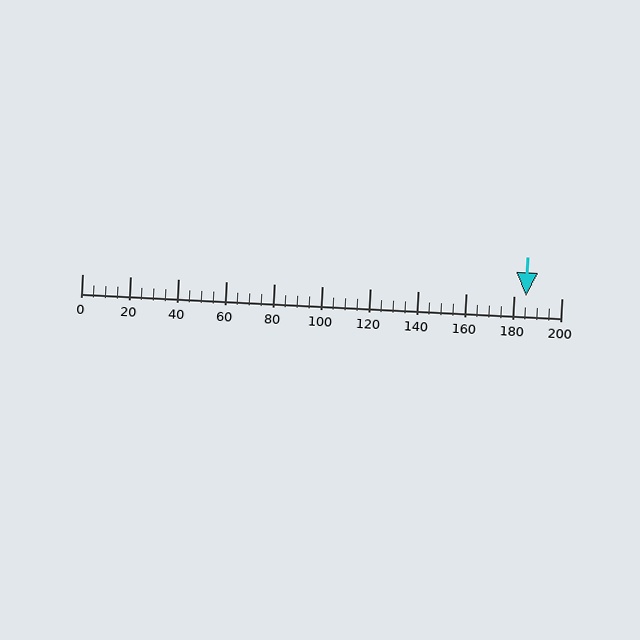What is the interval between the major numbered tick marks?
The major tick marks are spaced 20 units apart.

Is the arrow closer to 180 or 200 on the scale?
The arrow is closer to 180.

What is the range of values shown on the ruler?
The ruler shows values from 0 to 200.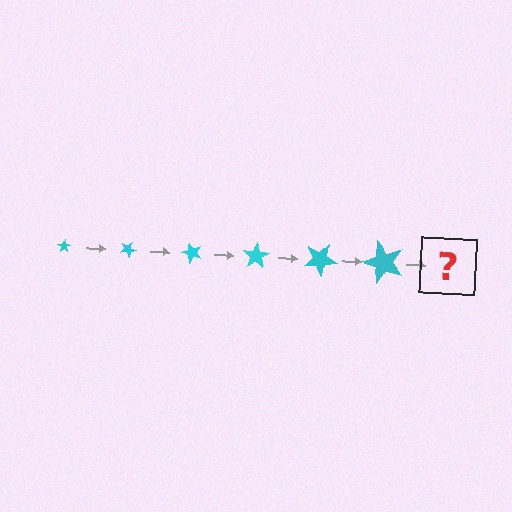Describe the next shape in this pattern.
It should be a star, larger than the previous one and rotated 150 degrees from the start.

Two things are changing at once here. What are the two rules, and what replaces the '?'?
The two rules are that the star grows larger each step and it rotates 25 degrees each step. The '?' should be a star, larger than the previous one and rotated 150 degrees from the start.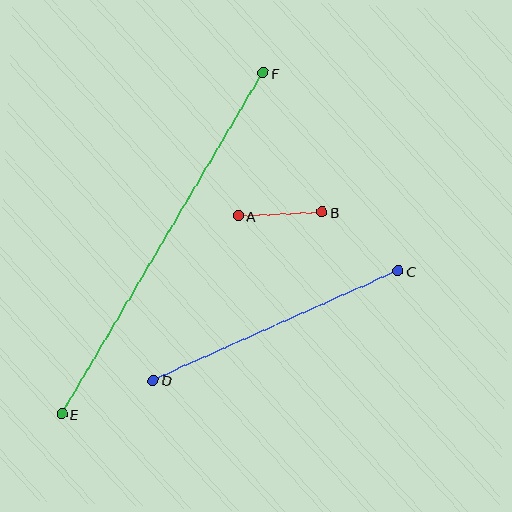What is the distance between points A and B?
The distance is approximately 84 pixels.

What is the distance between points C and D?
The distance is approximately 268 pixels.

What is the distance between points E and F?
The distance is approximately 396 pixels.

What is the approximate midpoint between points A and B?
The midpoint is at approximately (280, 214) pixels.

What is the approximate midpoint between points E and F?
The midpoint is at approximately (162, 243) pixels.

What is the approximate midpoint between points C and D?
The midpoint is at approximately (276, 326) pixels.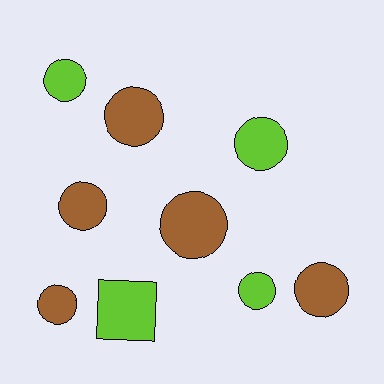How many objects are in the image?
There are 9 objects.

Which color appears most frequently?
Brown, with 5 objects.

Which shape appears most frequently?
Circle, with 8 objects.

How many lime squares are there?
There is 1 lime square.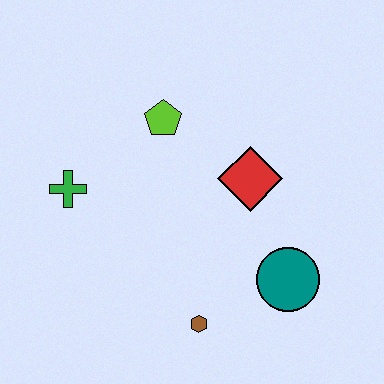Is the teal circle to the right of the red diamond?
Yes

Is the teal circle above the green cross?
No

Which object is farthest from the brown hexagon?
The lime pentagon is farthest from the brown hexagon.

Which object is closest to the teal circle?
The brown hexagon is closest to the teal circle.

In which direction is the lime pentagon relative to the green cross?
The lime pentagon is to the right of the green cross.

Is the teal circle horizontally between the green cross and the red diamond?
No